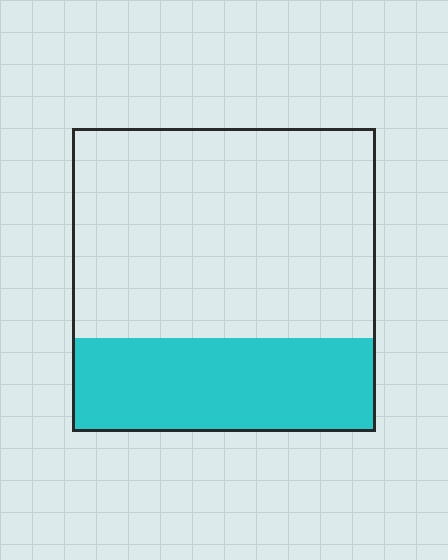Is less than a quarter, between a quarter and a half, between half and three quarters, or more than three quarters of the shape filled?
Between a quarter and a half.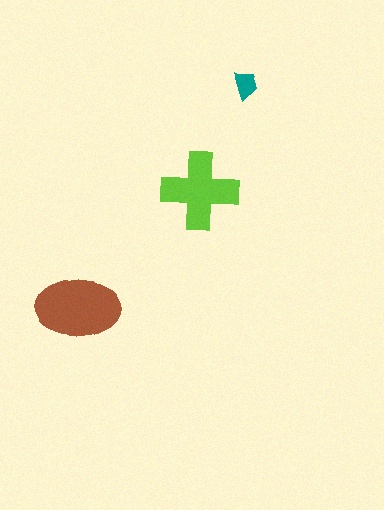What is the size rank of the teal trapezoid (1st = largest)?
3rd.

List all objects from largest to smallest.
The brown ellipse, the lime cross, the teal trapezoid.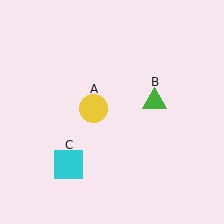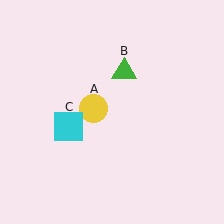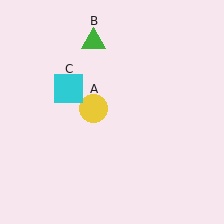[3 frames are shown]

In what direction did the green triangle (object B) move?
The green triangle (object B) moved up and to the left.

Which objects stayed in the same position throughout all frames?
Yellow circle (object A) remained stationary.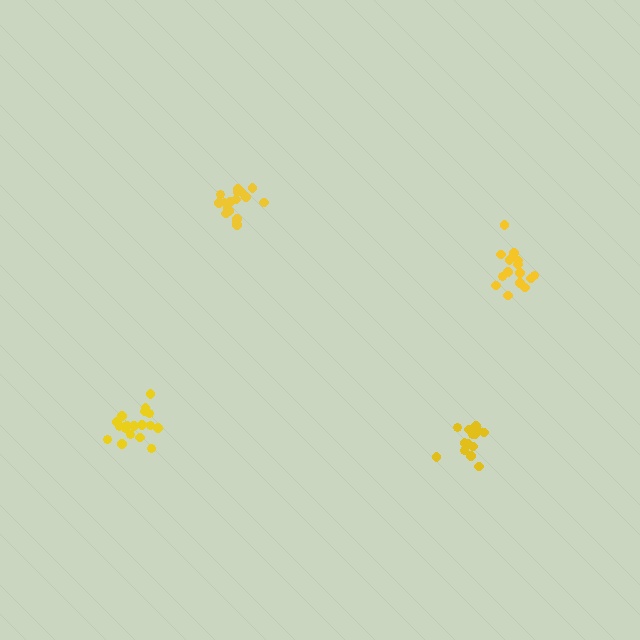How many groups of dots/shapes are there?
There are 4 groups.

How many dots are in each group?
Group 1: 16 dots, Group 2: 14 dots, Group 3: 17 dots, Group 4: 19 dots (66 total).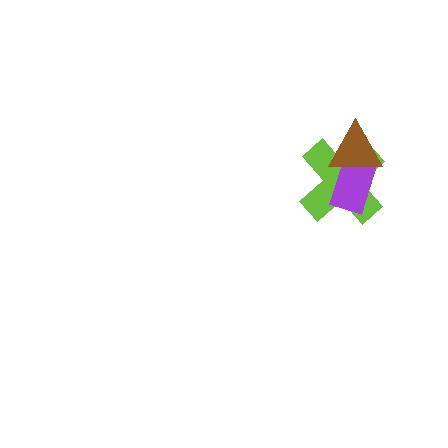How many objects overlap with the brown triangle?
2 objects overlap with the brown triangle.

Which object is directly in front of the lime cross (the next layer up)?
The purple rectangle is directly in front of the lime cross.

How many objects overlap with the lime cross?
2 objects overlap with the lime cross.